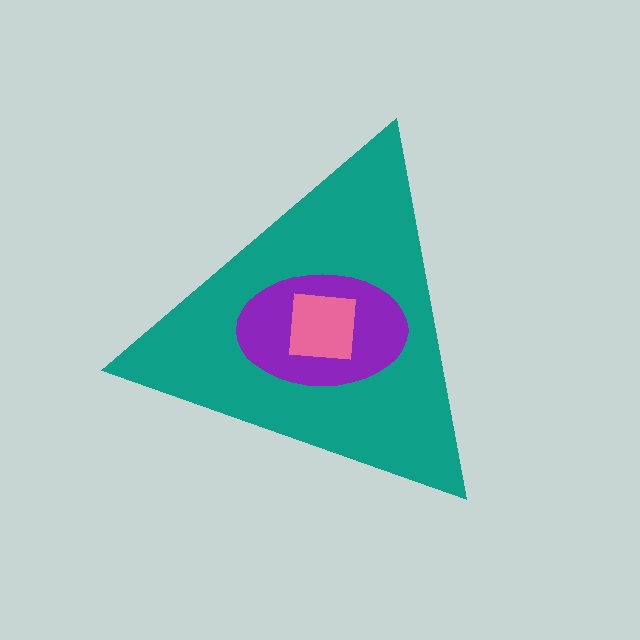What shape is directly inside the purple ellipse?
The pink square.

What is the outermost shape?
The teal triangle.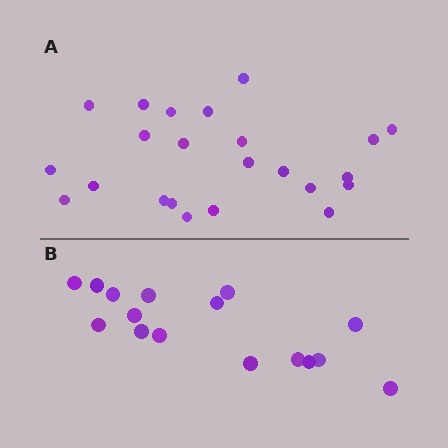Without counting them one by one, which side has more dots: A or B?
Region A (the top region) has more dots.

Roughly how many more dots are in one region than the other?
Region A has roughly 8 or so more dots than region B.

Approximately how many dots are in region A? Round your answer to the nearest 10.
About 20 dots. (The exact count is 23, which rounds to 20.)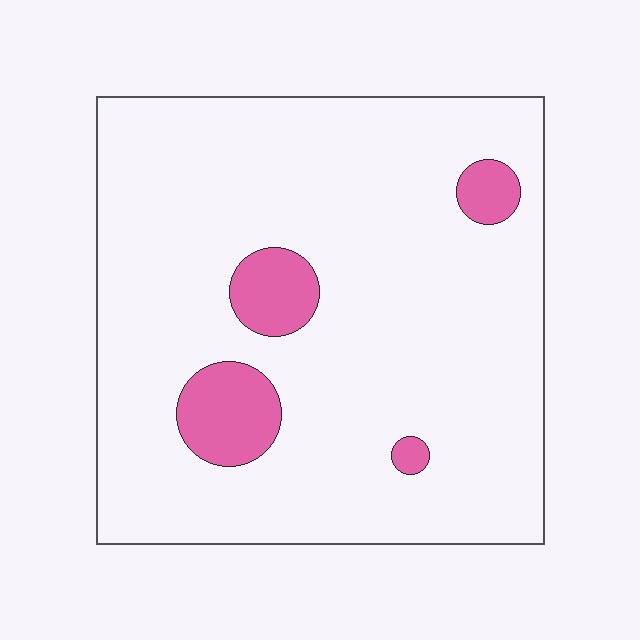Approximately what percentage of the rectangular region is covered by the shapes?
Approximately 10%.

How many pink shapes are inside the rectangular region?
4.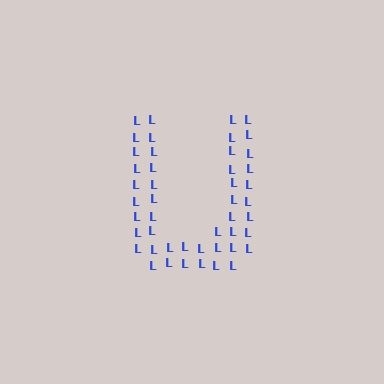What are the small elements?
The small elements are letter L's.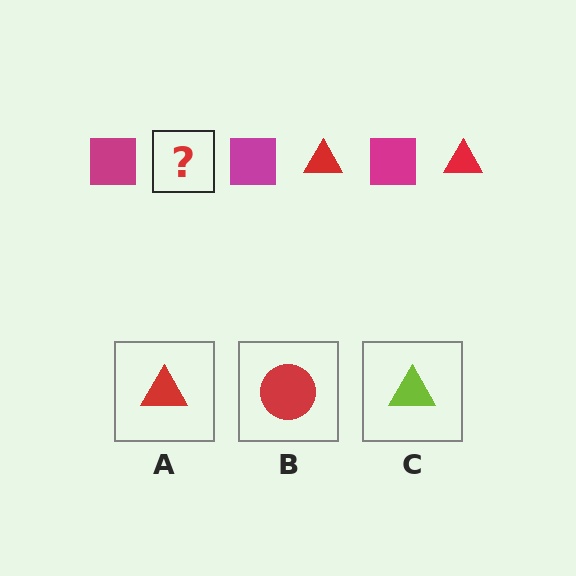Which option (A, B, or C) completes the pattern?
A.